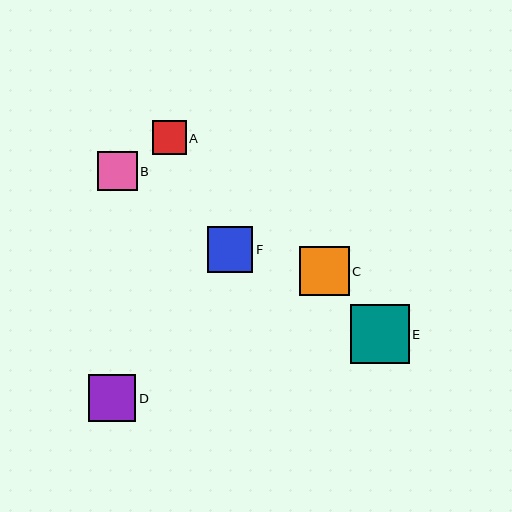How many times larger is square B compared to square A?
Square B is approximately 1.2 times the size of square A.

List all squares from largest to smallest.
From largest to smallest: E, C, D, F, B, A.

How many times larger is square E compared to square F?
Square E is approximately 1.3 times the size of square F.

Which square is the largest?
Square E is the largest with a size of approximately 59 pixels.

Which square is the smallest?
Square A is the smallest with a size of approximately 33 pixels.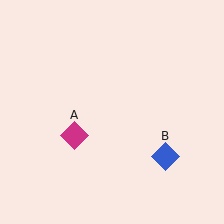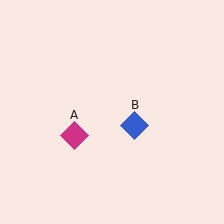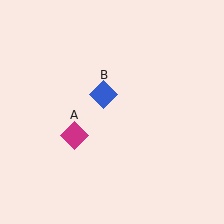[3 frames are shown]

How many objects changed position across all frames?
1 object changed position: blue diamond (object B).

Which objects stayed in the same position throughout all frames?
Magenta diamond (object A) remained stationary.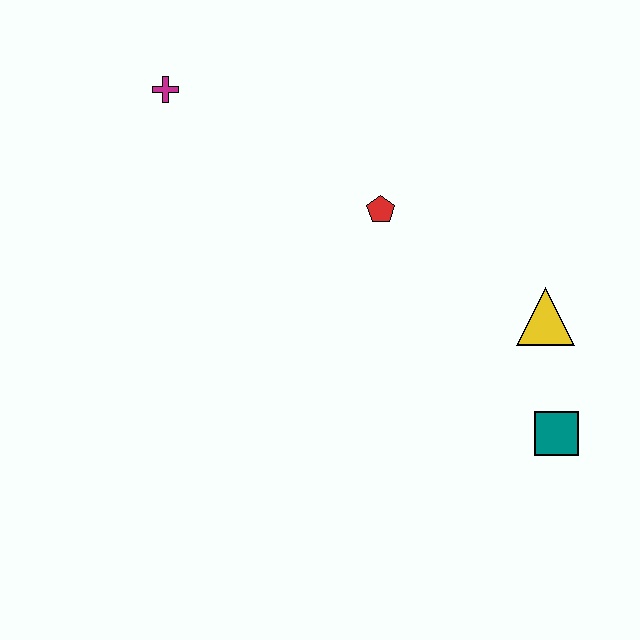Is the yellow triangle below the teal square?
No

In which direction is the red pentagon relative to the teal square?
The red pentagon is above the teal square.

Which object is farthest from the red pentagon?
The teal square is farthest from the red pentagon.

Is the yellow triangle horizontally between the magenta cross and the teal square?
Yes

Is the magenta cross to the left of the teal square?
Yes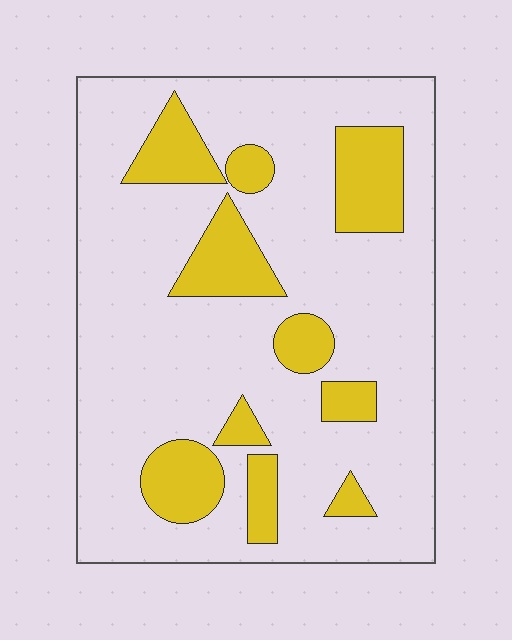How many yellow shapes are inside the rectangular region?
10.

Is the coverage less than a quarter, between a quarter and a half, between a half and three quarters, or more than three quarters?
Less than a quarter.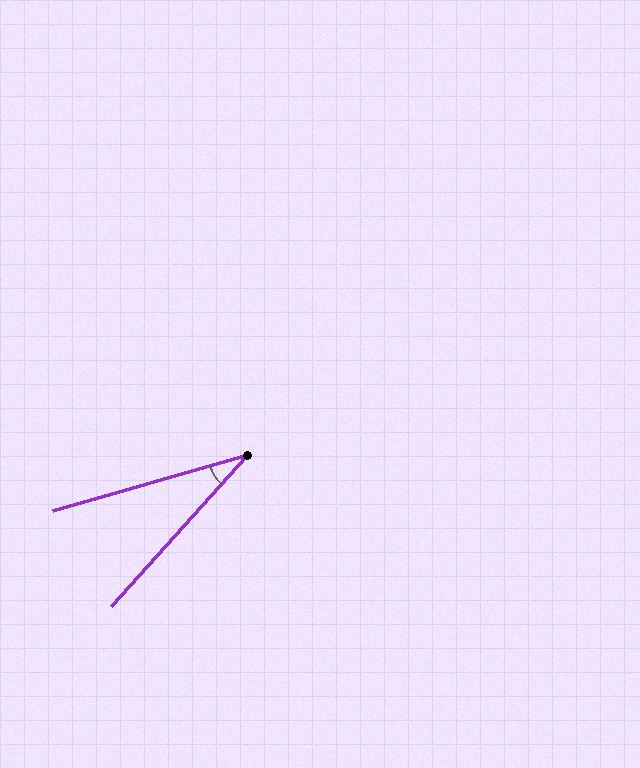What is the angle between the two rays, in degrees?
Approximately 32 degrees.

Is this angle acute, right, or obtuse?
It is acute.